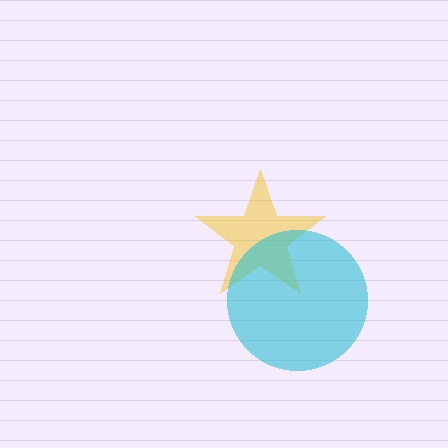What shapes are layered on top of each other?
The layered shapes are: a yellow star, a cyan circle.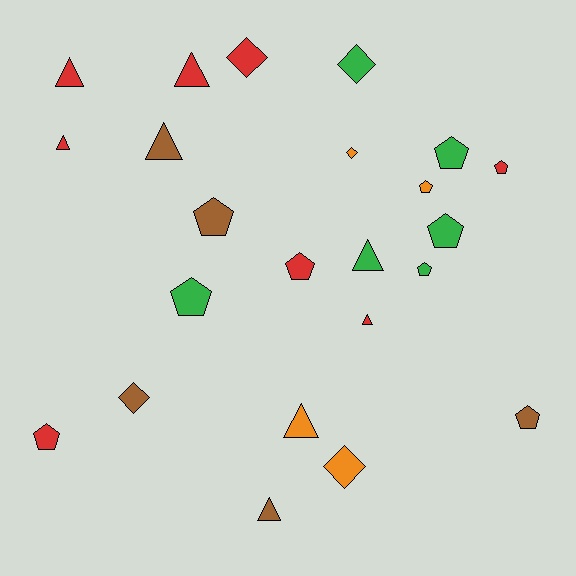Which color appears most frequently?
Red, with 8 objects.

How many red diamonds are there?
There is 1 red diamond.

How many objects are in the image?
There are 23 objects.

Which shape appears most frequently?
Pentagon, with 10 objects.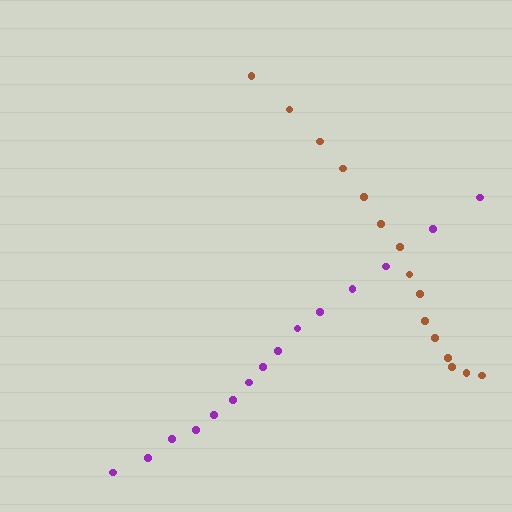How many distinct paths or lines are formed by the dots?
There are 2 distinct paths.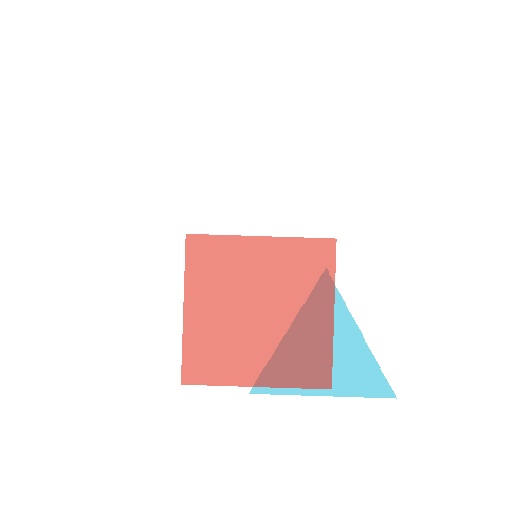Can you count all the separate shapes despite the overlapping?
Yes, there are 2 separate shapes.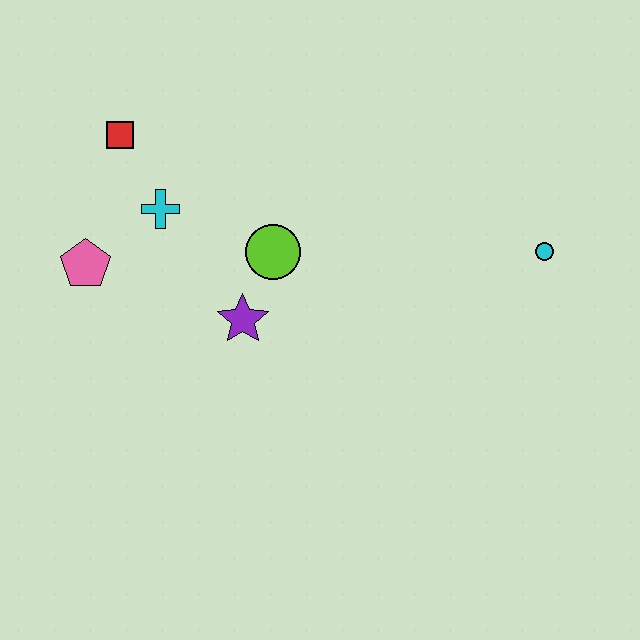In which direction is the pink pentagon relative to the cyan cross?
The pink pentagon is to the left of the cyan cross.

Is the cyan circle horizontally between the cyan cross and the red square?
No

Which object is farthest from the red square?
The cyan circle is farthest from the red square.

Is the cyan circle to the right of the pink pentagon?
Yes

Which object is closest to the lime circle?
The purple star is closest to the lime circle.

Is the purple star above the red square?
No